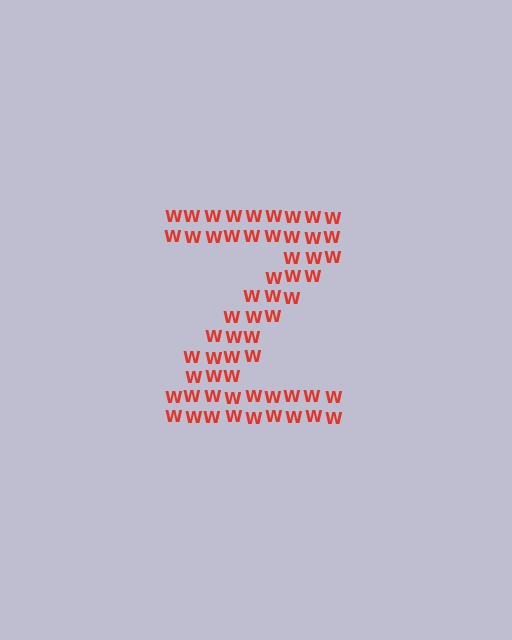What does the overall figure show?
The overall figure shows the letter Z.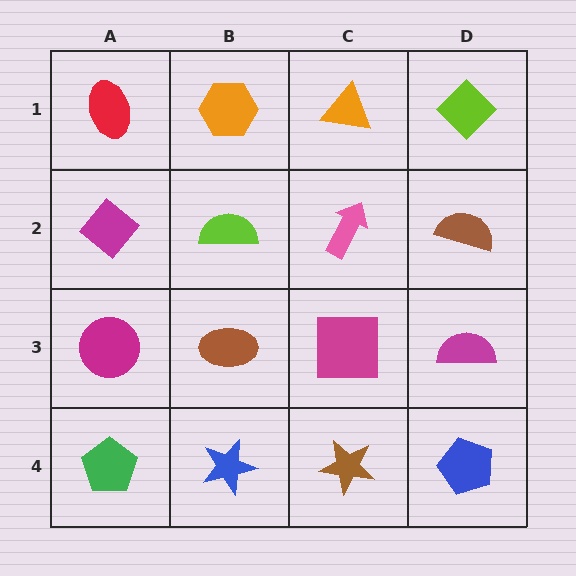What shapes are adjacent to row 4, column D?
A magenta semicircle (row 3, column D), a brown star (row 4, column C).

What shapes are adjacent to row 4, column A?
A magenta circle (row 3, column A), a blue star (row 4, column B).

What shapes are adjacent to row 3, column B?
A lime semicircle (row 2, column B), a blue star (row 4, column B), a magenta circle (row 3, column A), a magenta square (row 3, column C).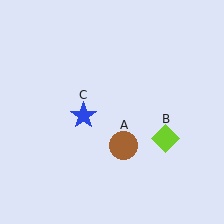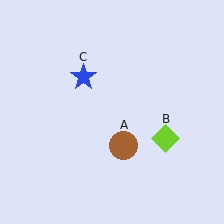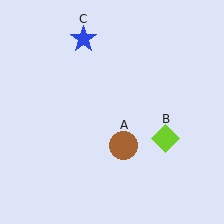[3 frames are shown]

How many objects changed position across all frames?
1 object changed position: blue star (object C).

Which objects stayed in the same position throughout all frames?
Brown circle (object A) and lime diamond (object B) remained stationary.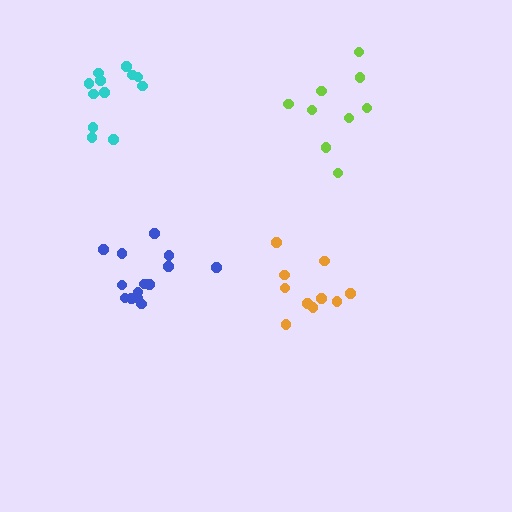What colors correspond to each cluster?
The clusters are colored: lime, blue, orange, cyan.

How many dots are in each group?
Group 1: 9 dots, Group 2: 14 dots, Group 3: 10 dots, Group 4: 12 dots (45 total).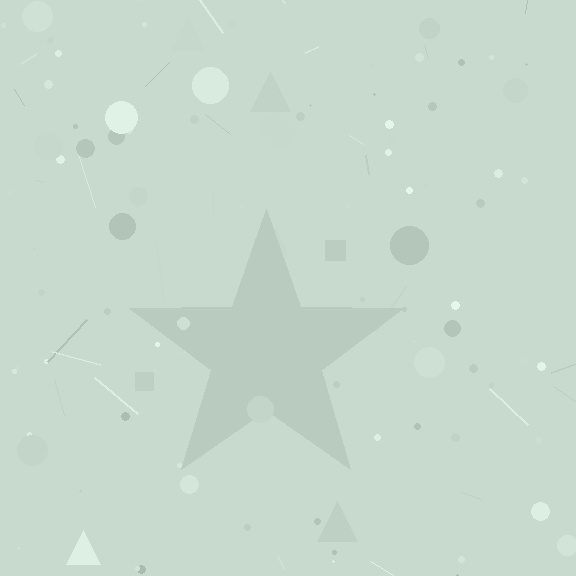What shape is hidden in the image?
A star is hidden in the image.